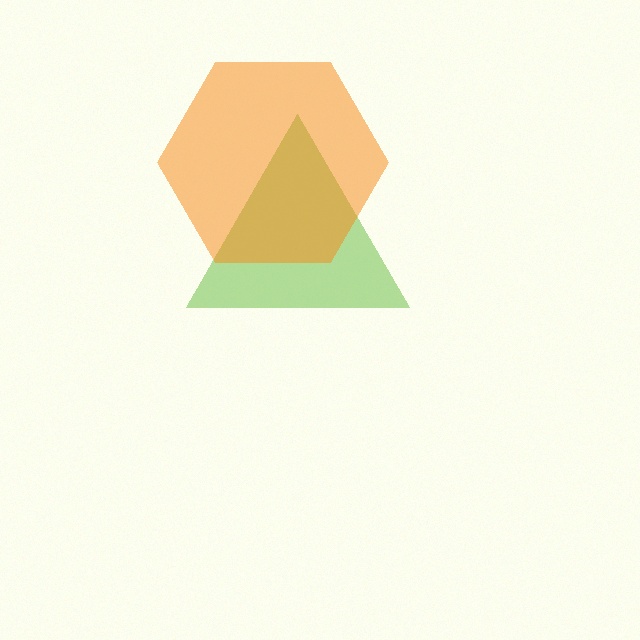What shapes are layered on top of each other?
The layered shapes are: a lime triangle, an orange hexagon.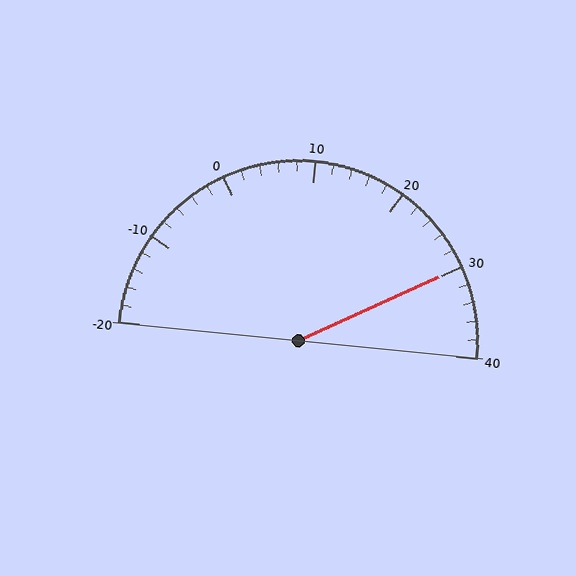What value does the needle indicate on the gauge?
The needle indicates approximately 30.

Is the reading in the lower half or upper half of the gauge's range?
The reading is in the upper half of the range (-20 to 40).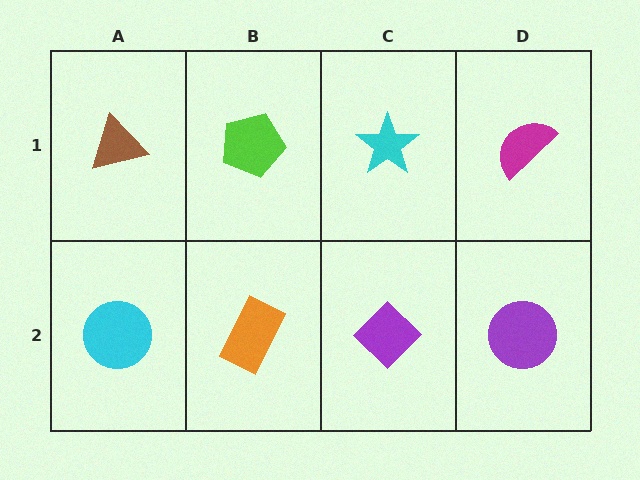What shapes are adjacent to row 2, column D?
A magenta semicircle (row 1, column D), a purple diamond (row 2, column C).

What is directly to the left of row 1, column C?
A lime pentagon.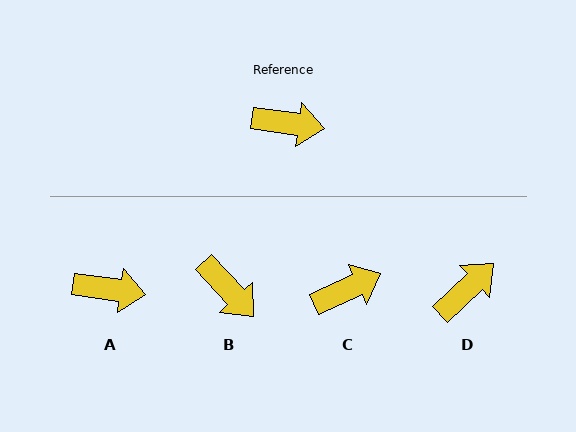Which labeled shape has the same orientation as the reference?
A.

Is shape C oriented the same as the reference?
No, it is off by about 33 degrees.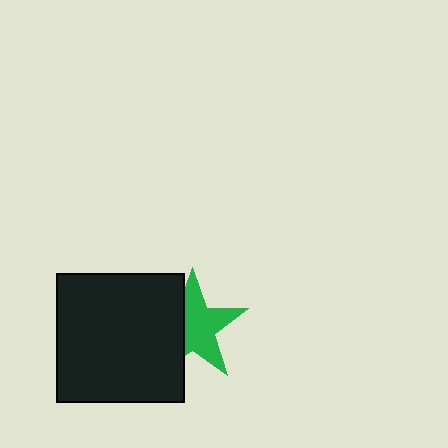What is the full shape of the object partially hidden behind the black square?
The partially hidden object is a green star.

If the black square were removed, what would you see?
You would see the complete green star.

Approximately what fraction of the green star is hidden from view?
Roughly 38% of the green star is hidden behind the black square.